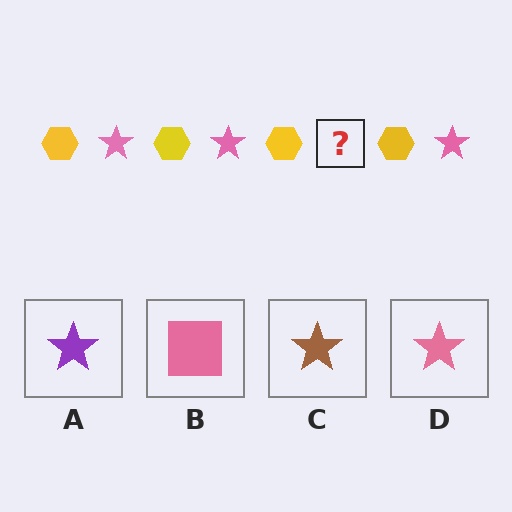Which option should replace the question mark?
Option D.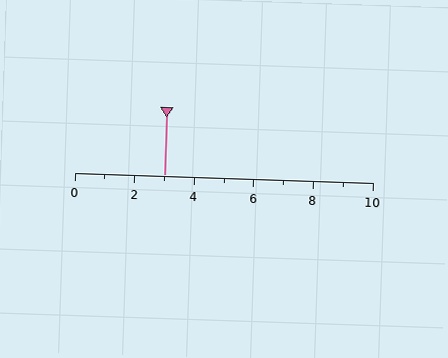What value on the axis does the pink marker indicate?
The marker indicates approximately 3.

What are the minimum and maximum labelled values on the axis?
The axis runs from 0 to 10.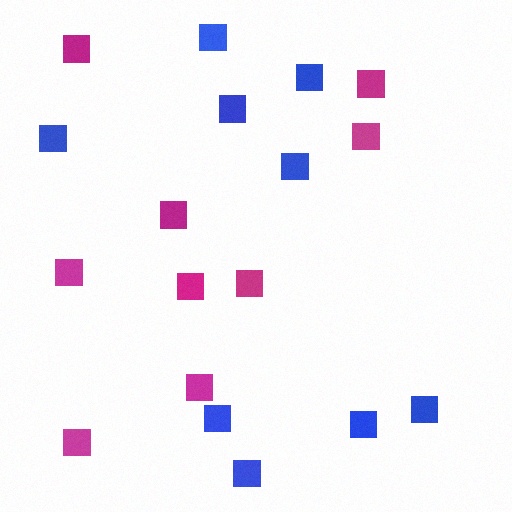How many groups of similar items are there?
There are 2 groups: one group of magenta squares (9) and one group of blue squares (9).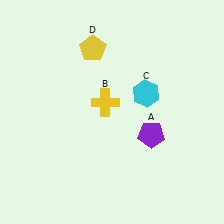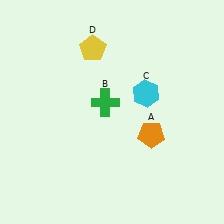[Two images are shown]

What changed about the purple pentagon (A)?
In Image 1, A is purple. In Image 2, it changed to orange.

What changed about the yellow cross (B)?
In Image 1, B is yellow. In Image 2, it changed to green.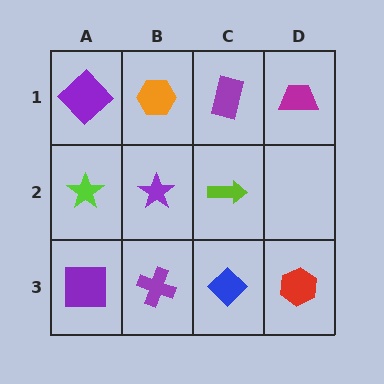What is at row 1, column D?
A magenta trapezoid.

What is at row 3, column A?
A purple square.